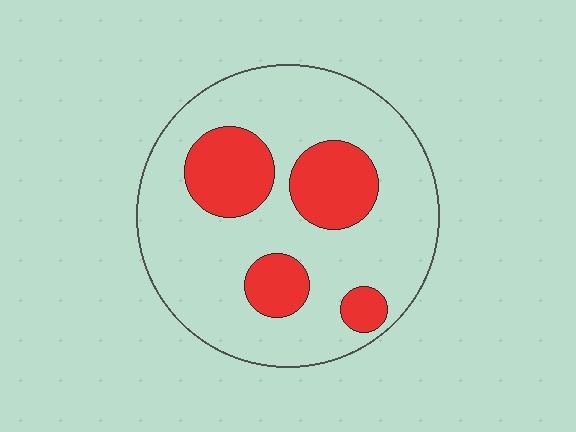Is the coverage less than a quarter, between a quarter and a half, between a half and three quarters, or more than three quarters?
Less than a quarter.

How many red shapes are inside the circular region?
4.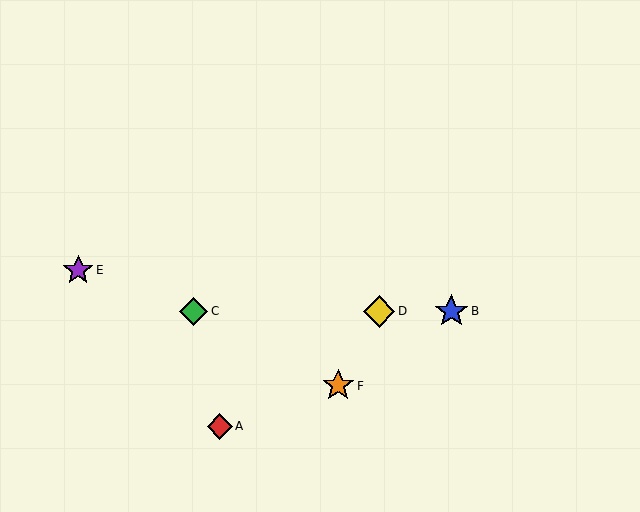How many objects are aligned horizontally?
3 objects (B, C, D) are aligned horizontally.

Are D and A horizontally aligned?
No, D is at y≈311 and A is at y≈426.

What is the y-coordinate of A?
Object A is at y≈426.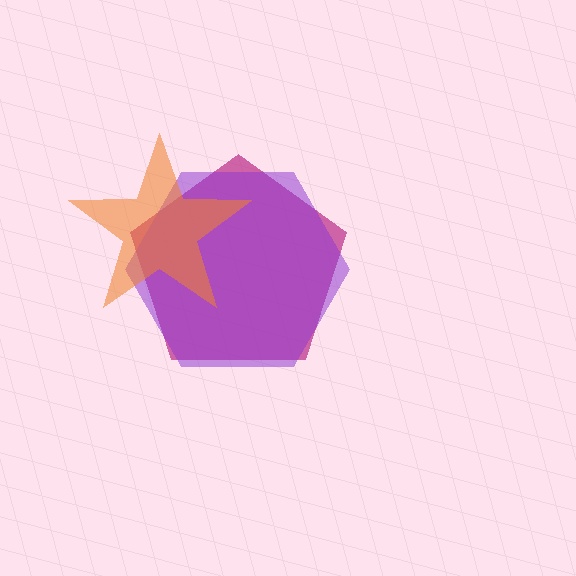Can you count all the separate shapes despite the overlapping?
Yes, there are 3 separate shapes.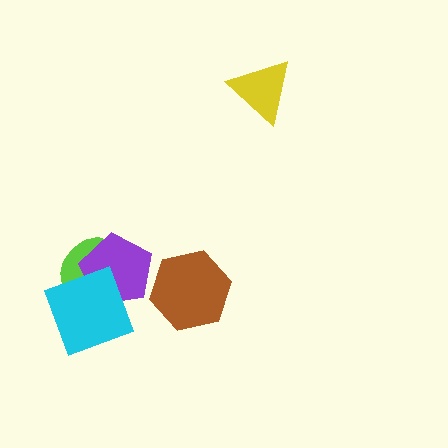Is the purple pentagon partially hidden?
Yes, it is partially covered by another shape.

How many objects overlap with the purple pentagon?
2 objects overlap with the purple pentagon.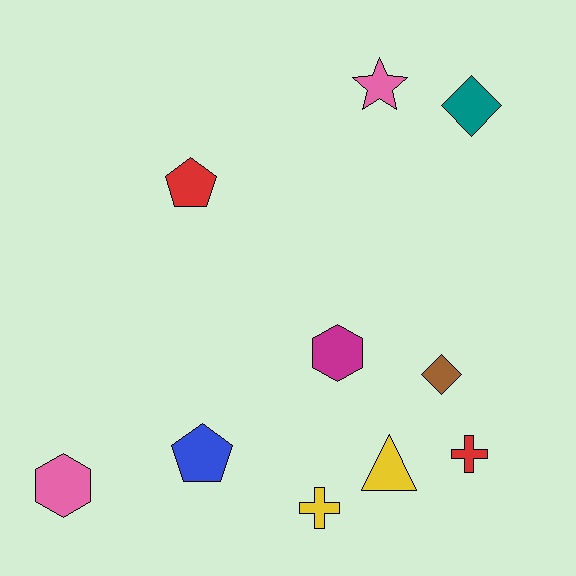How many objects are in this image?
There are 10 objects.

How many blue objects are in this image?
There is 1 blue object.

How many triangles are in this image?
There is 1 triangle.